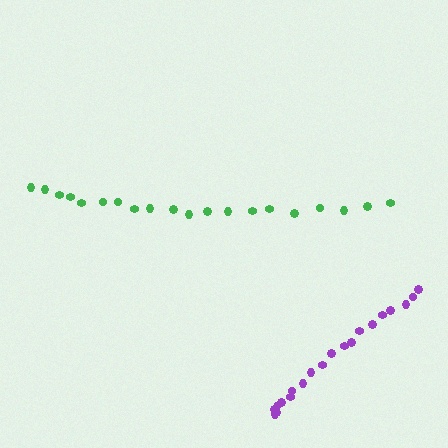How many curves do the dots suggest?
There are 2 distinct paths.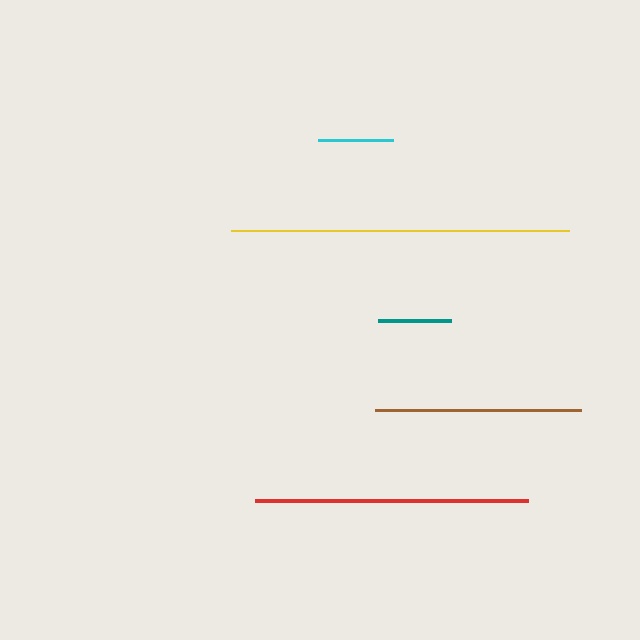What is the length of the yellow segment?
The yellow segment is approximately 337 pixels long.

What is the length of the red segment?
The red segment is approximately 272 pixels long.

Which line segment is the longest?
The yellow line is the longest at approximately 337 pixels.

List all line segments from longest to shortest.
From longest to shortest: yellow, red, brown, cyan, teal.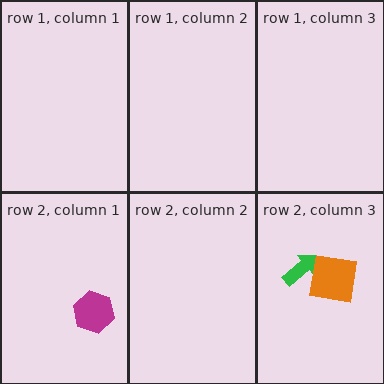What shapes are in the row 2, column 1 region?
The magenta hexagon.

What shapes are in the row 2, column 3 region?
The green arrow, the orange square.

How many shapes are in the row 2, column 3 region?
2.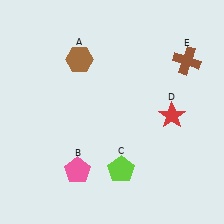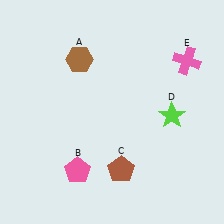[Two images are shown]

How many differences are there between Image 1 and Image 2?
There are 3 differences between the two images.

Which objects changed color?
C changed from lime to brown. D changed from red to lime. E changed from brown to pink.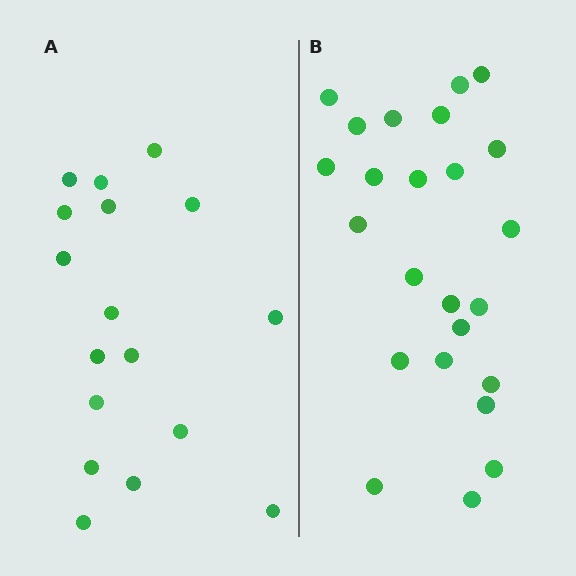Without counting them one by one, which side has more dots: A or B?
Region B (the right region) has more dots.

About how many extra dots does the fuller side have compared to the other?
Region B has roughly 8 or so more dots than region A.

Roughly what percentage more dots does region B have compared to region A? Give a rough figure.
About 40% more.